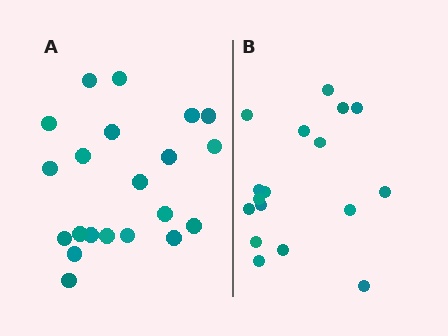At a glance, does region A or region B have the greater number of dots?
Region A (the left region) has more dots.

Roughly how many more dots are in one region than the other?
Region A has about 4 more dots than region B.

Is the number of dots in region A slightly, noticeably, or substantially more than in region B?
Region A has only slightly more — the two regions are fairly close. The ratio is roughly 1.2 to 1.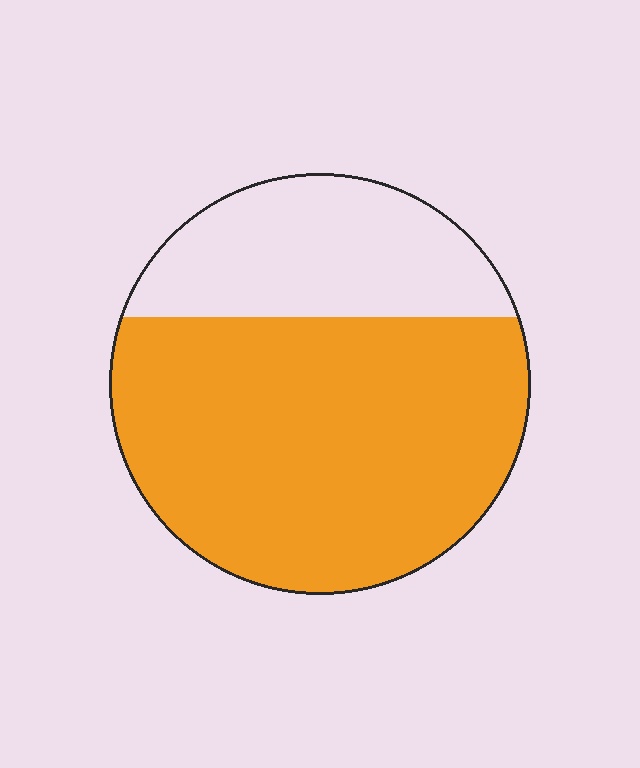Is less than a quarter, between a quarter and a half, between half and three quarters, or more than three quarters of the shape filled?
Between half and three quarters.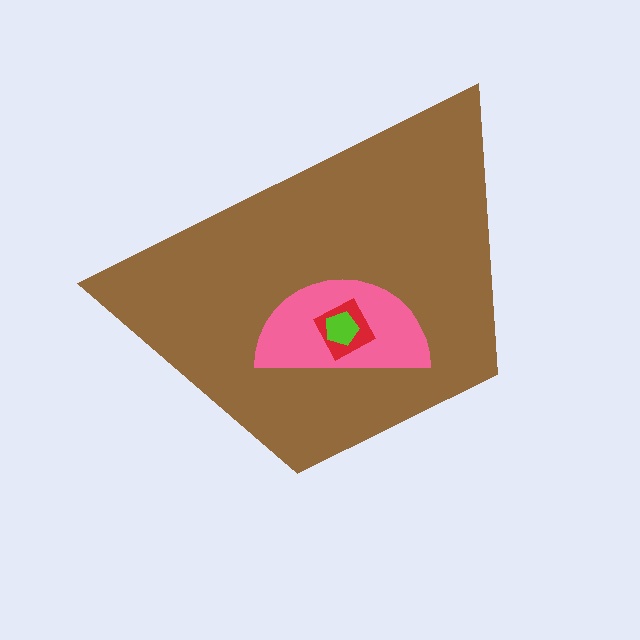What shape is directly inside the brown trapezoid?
The pink semicircle.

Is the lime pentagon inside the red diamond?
Yes.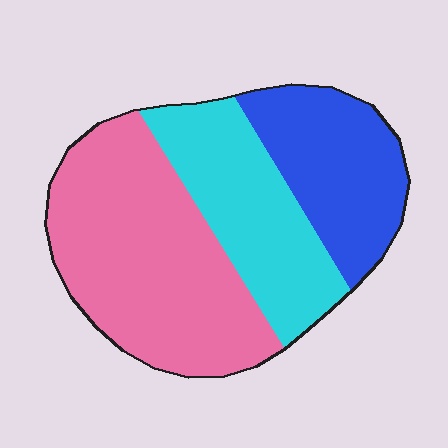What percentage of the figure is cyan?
Cyan takes up between a sixth and a third of the figure.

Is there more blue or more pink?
Pink.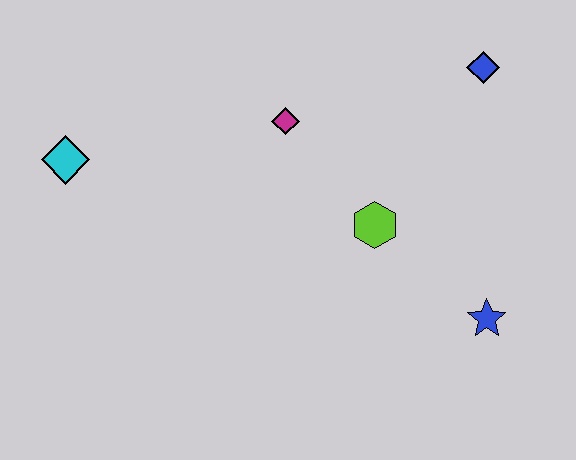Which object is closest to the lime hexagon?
The magenta diamond is closest to the lime hexagon.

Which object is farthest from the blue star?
The cyan diamond is farthest from the blue star.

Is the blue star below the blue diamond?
Yes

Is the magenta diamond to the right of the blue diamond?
No